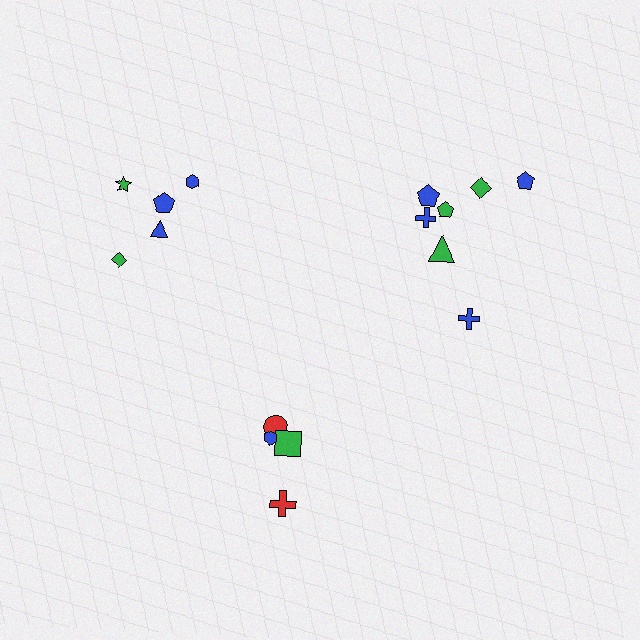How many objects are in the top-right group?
There are 7 objects.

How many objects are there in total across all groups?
There are 16 objects.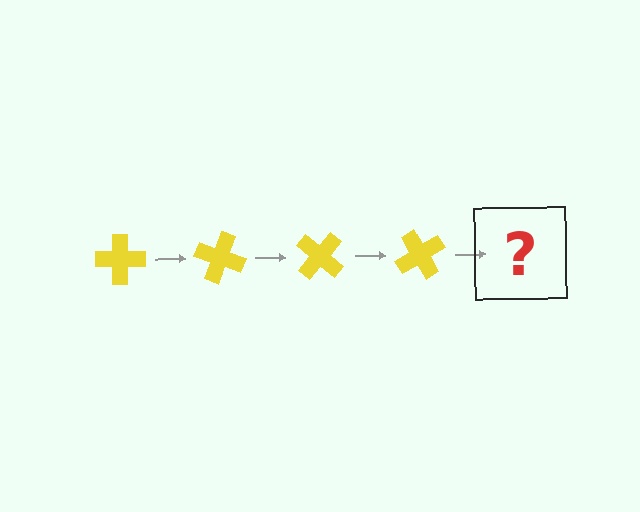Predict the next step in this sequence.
The next step is a yellow cross rotated 80 degrees.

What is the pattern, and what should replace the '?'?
The pattern is that the cross rotates 20 degrees each step. The '?' should be a yellow cross rotated 80 degrees.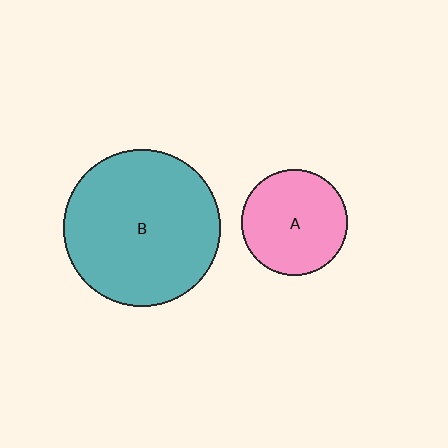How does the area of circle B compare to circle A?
Approximately 2.2 times.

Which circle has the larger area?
Circle B (teal).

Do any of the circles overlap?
No, none of the circles overlap.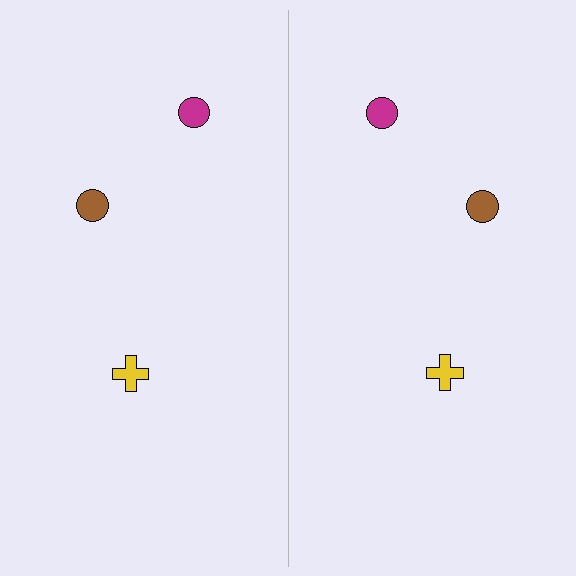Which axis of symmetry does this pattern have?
The pattern has a vertical axis of symmetry running through the center of the image.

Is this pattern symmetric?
Yes, this pattern has bilateral (reflection) symmetry.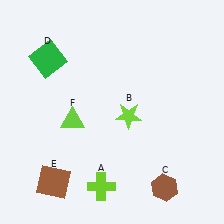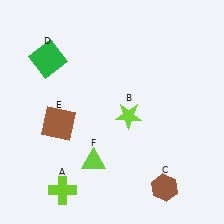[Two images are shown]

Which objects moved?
The objects that moved are: the lime cross (A), the brown square (E), the lime triangle (F).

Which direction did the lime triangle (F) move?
The lime triangle (F) moved down.